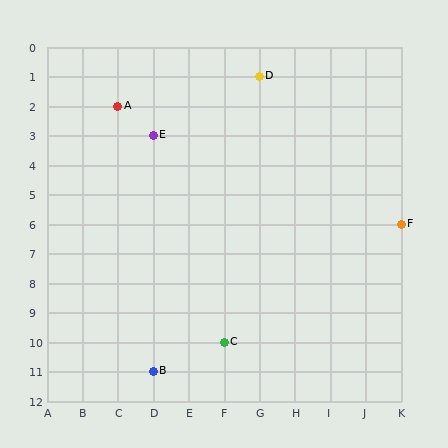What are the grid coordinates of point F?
Point F is at grid coordinates (K, 6).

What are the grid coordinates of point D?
Point D is at grid coordinates (G, 1).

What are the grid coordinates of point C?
Point C is at grid coordinates (F, 10).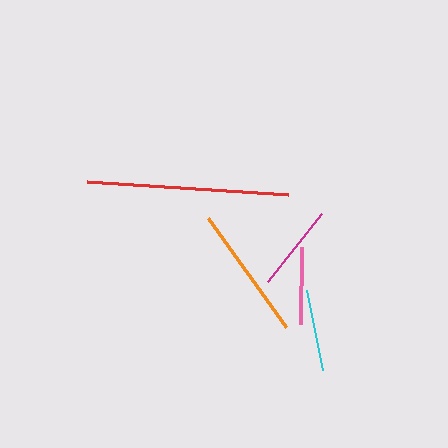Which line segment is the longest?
The red line is the longest at approximately 202 pixels.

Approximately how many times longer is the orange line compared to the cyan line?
The orange line is approximately 1.7 times the length of the cyan line.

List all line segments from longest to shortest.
From longest to shortest: red, orange, magenta, cyan, pink.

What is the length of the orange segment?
The orange segment is approximately 134 pixels long.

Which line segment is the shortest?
The pink line is the shortest at approximately 77 pixels.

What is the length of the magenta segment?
The magenta segment is approximately 87 pixels long.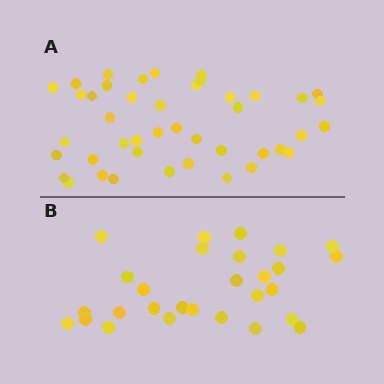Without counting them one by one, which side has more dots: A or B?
Region A (the top region) has more dots.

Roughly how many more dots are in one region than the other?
Region A has approximately 15 more dots than region B.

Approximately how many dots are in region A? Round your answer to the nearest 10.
About 40 dots. (The exact count is 43, which rounds to 40.)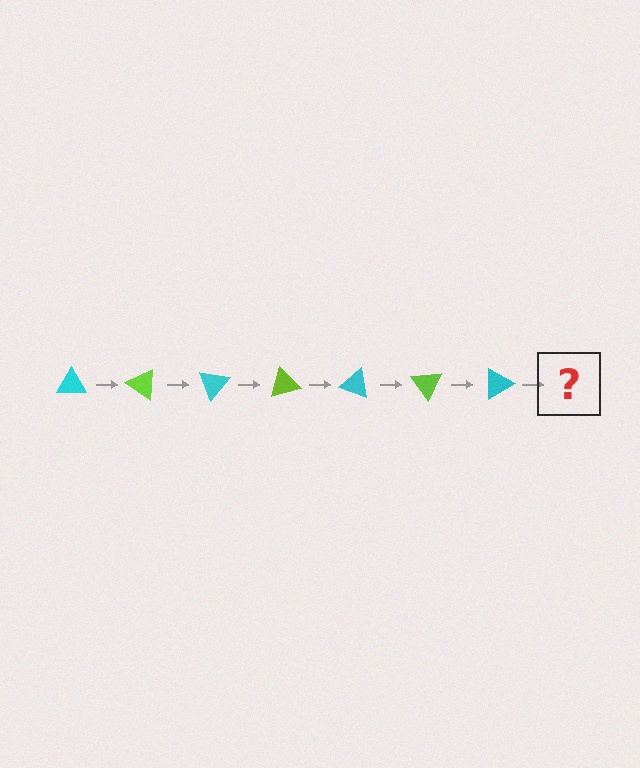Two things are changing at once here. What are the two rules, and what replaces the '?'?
The two rules are that it rotates 35 degrees each step and the color cycles through cyan and lime. The '?' should be a lime triangle, rotated 245 degrees from the start.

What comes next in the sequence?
The next element should be a lime triangle, rotated 245 degrees from the start.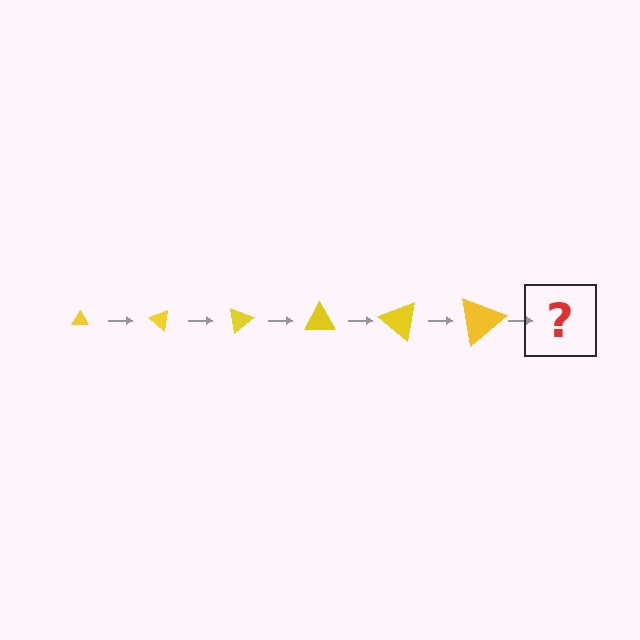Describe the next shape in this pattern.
It should be a triangle, larger than the previous one and rotated 240 degrees from the start.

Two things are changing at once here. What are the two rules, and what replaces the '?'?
The two rules are that the triangle grows larger each step and it rotates 40 degrees each step. The '?' should be a triangle, larger than the previous one and rotated 240 degrees from the start.